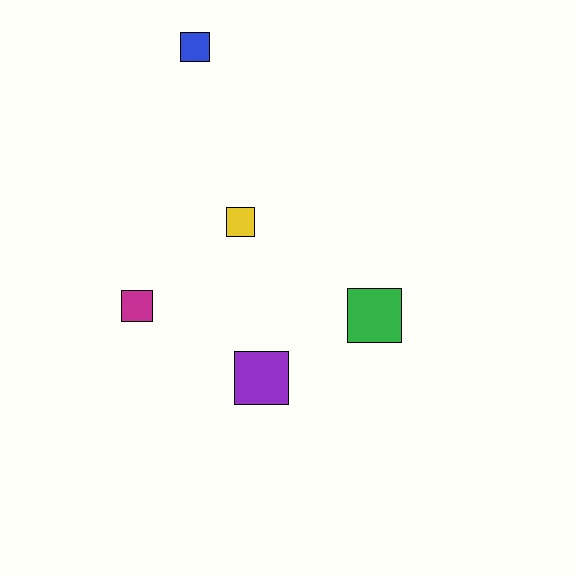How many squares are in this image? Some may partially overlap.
There are 5 squares.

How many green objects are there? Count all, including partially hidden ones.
There is 1 green object.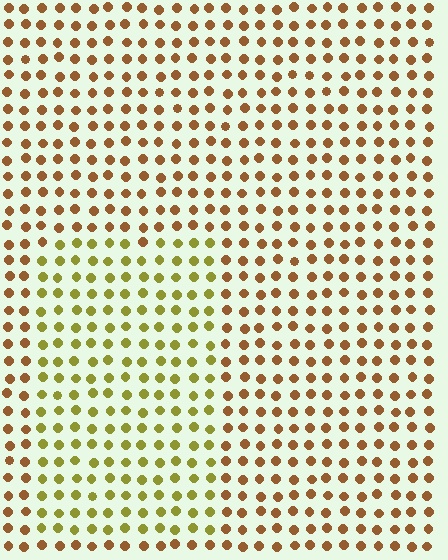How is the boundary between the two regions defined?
The boundary is defined purely by a slight shift in hue (about 39 degrees). Spacing, size, and orientation are identical on both sides.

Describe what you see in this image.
The image is filled with small brown elements in a uniform arrangement. A rectangle-shaped region is visible where the elements are tinted to a slightly different hue, forming a subtle color boundary.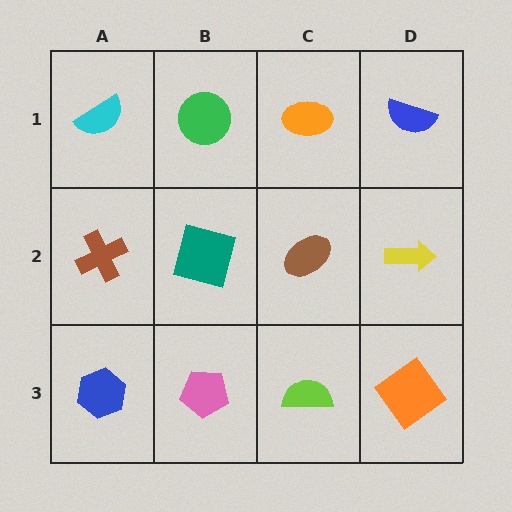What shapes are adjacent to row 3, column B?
A teal square (row 2, column B), a blue hexagon (row 3, column A), a lime semicircle (row 3, column C).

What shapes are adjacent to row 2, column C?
An orange ellipse (row 1, column C), a lime semicircle (row 3, column C), a teal square (row 2, column B), a yellow arrow (row 2, column D).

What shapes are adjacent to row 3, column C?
A brown ellipse (row 2, column C), a pink pentagon (row 3, column B), an orange diamond (row 3, column D).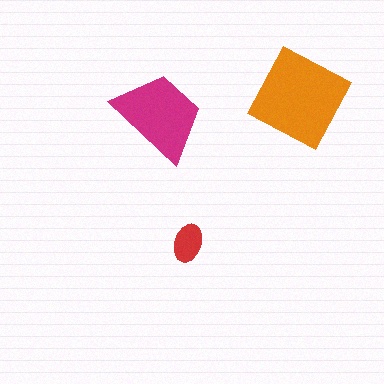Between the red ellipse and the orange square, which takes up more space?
The orange square.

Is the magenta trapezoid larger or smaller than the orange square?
Smaller.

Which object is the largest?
The orange square.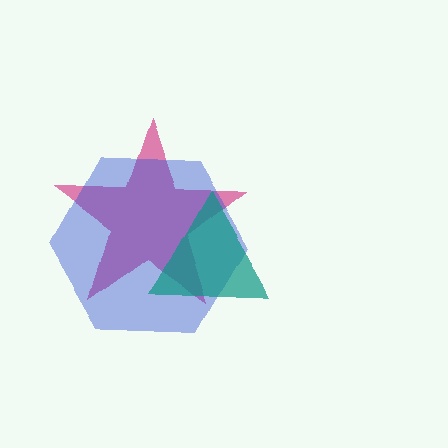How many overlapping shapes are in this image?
There are 3 overlapping shapes in the image.